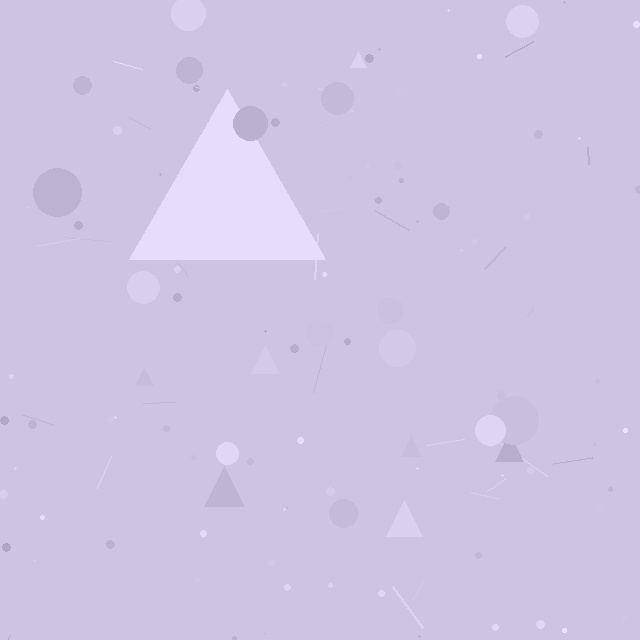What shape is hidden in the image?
A triangle is hidden in the image.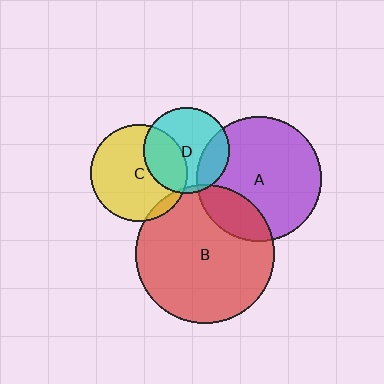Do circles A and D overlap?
Yes.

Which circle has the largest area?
Circle B (red).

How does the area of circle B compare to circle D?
Approximately 2.6 times.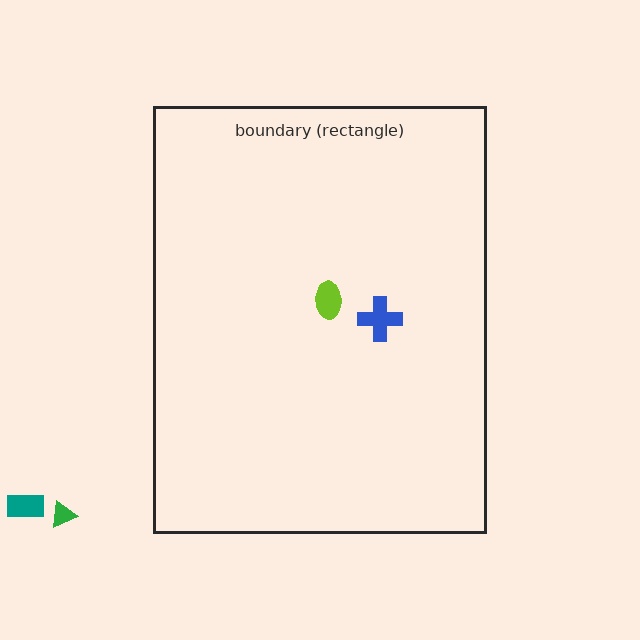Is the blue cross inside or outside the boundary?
Inside.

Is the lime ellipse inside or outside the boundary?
Inside.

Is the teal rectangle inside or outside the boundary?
Outside.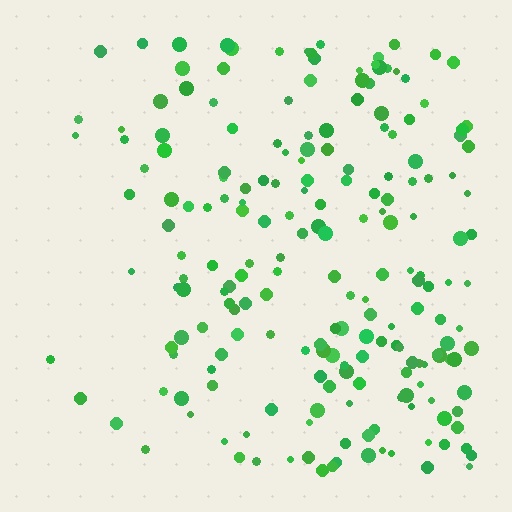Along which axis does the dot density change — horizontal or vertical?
Horizontal.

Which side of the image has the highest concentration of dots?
The right.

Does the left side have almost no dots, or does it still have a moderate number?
Still a moderate number, just noticeably fewer than the right.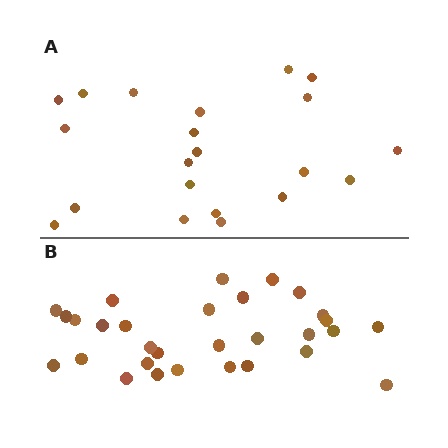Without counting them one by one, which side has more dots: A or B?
Region B (the bottom region) has more dots.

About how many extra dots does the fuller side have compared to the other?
Region B has roughly 8 or so more dots than region A.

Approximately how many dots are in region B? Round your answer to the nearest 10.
About 30 dots.